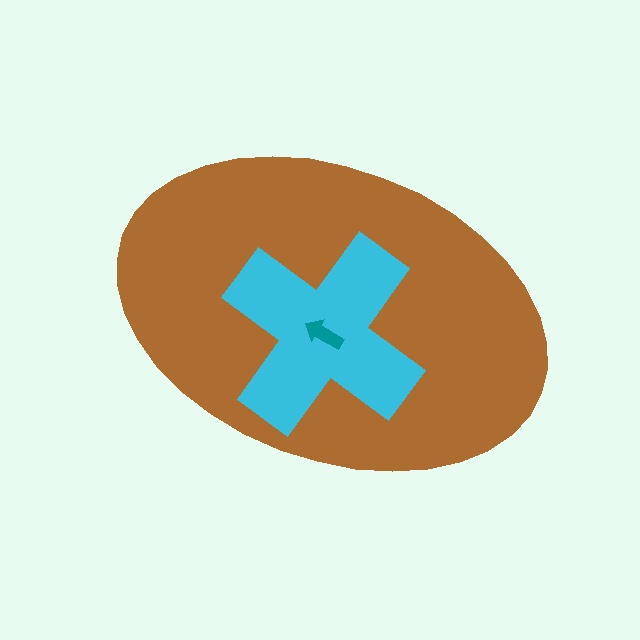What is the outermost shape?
The brown ellipse.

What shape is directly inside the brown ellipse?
The cyan cross.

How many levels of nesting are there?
3.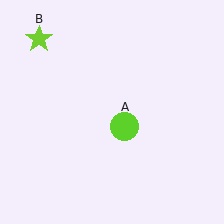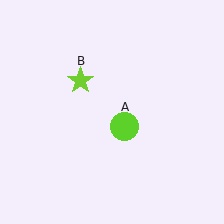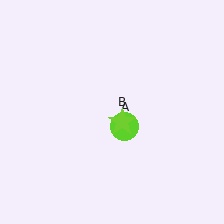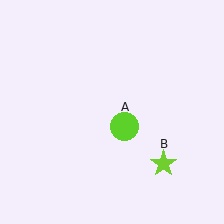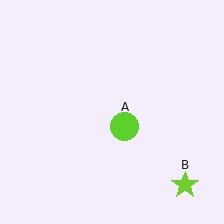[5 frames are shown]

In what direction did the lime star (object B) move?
The lime star (object B) moved down and to the right.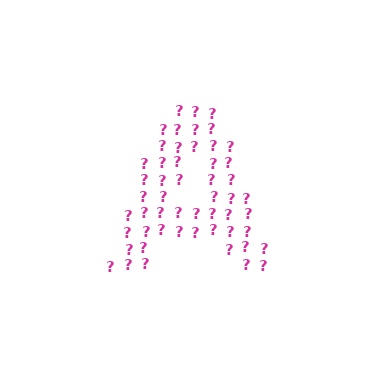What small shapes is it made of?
It is made of small question marks.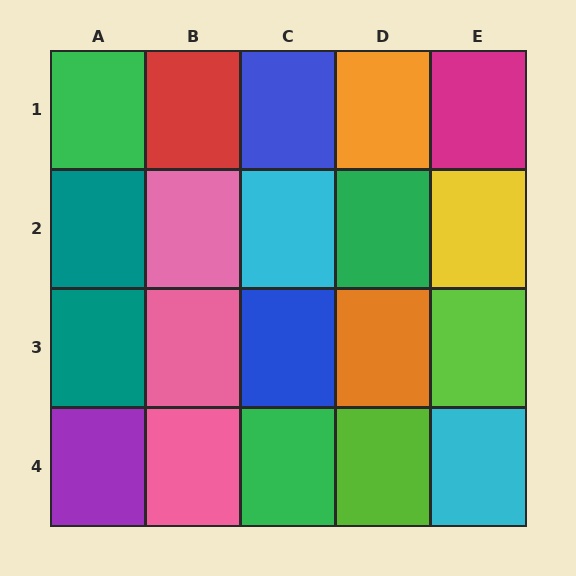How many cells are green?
3 cells are green.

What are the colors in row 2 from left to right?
Teal, pink, cyan, green, yellow.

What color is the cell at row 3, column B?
Pink.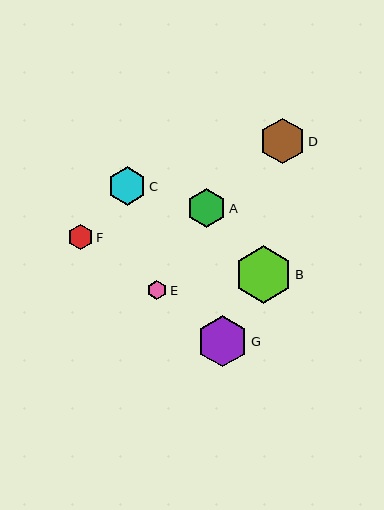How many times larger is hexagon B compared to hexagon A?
Hexagon B is approximately 1.5 times the size of hexagon A.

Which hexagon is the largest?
Hexagon B is the largest with a size of approximately 58 pixels.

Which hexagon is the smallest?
Hexagon E is the smallest with a size of approximately 20 pixels.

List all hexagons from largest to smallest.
From largest to smallest: B, G, D, A, C, F, E.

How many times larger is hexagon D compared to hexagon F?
Hexagon D is approximately 1.8 times the size of hexagon F.